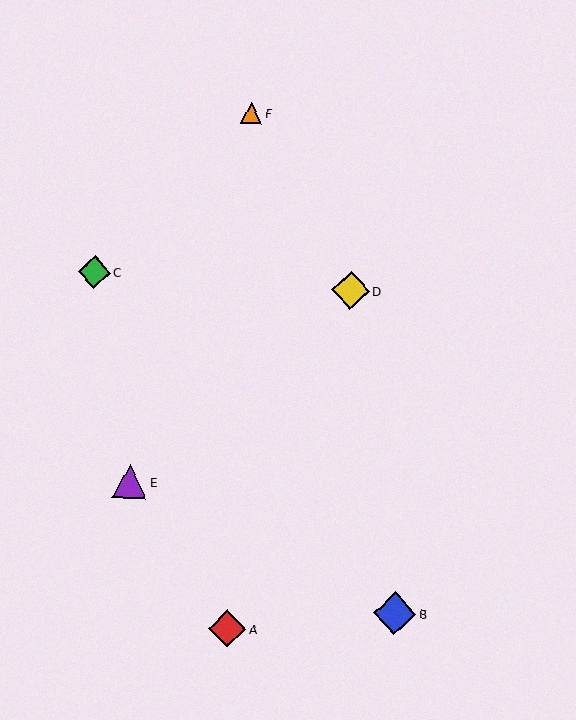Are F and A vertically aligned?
Yes, both are at x≈251.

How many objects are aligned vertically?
2 objects (A, F) are aligned vertically.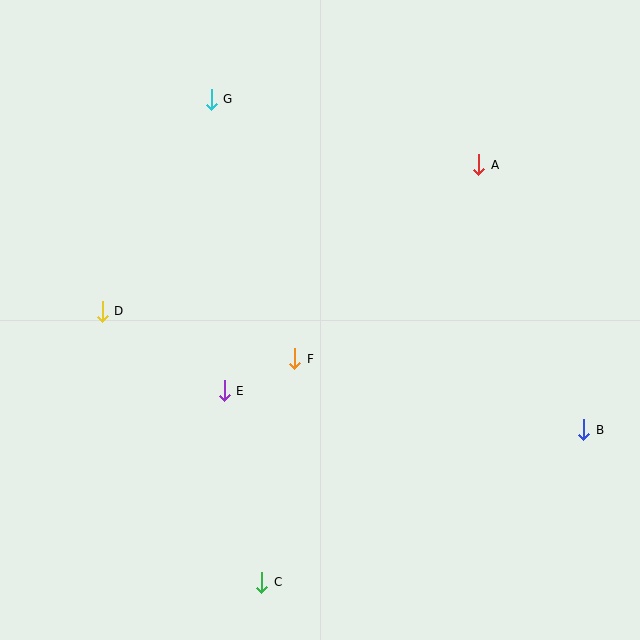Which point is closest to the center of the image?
Point F at (295, 359) is closest to the center.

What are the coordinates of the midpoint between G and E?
The midpoint between G and E is at (218, 245).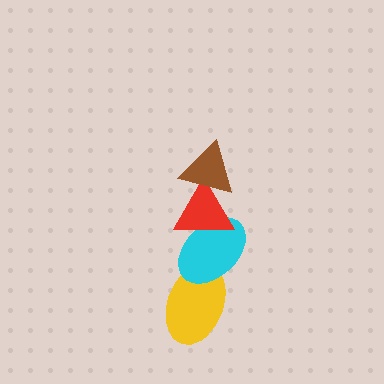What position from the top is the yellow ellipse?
The yellow ellipse is 4th from the top.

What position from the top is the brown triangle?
The brown triangle is 1st from the top.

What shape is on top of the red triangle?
The brown triangle is on top of the red triangle.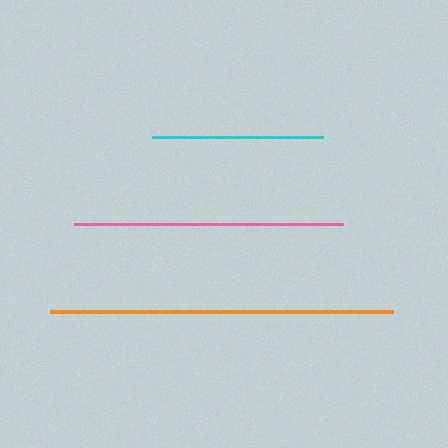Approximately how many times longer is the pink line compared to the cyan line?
The pink line is approximately 1.6 times the length of the cyan line.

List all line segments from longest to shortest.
From longest to shortest: orange, pink, cyan.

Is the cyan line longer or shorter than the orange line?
The orange line is longer than the cyan line.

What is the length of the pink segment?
The pink segment is approximately 269 pixels long.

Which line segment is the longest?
The orange line is the longest at approximately 343 pixels.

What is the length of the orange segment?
The orange segment is approximately 343 pixels long.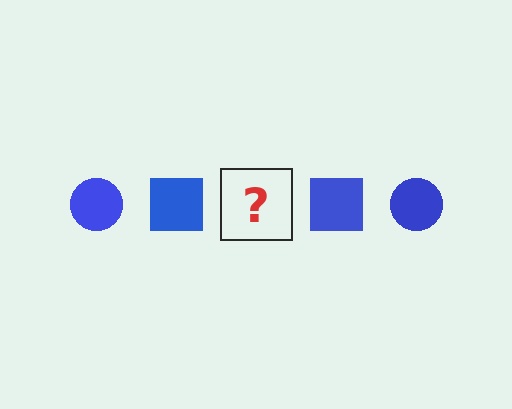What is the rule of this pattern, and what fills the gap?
The rule is that the pattern cycles through circle, square shapes in blue. The gap should be filled with a blue circle.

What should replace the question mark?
The question mark should be replaced with a blue circle.